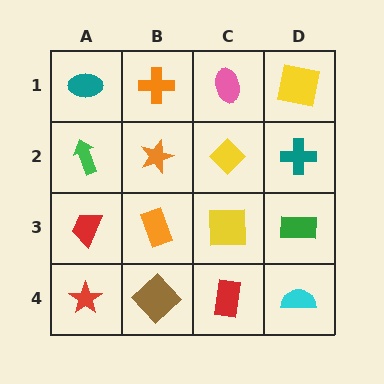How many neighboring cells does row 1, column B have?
3.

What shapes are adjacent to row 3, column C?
A yellow diamond (row 2, column C), a red rectangle (row 4, column C), an orange rectangle (row 3, column B), a green rectangle (row 3, column D).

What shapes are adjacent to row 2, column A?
A teal ellipse (row 1, column A), a red trapezoid (row 3, column A), an orange star (row 2, column B).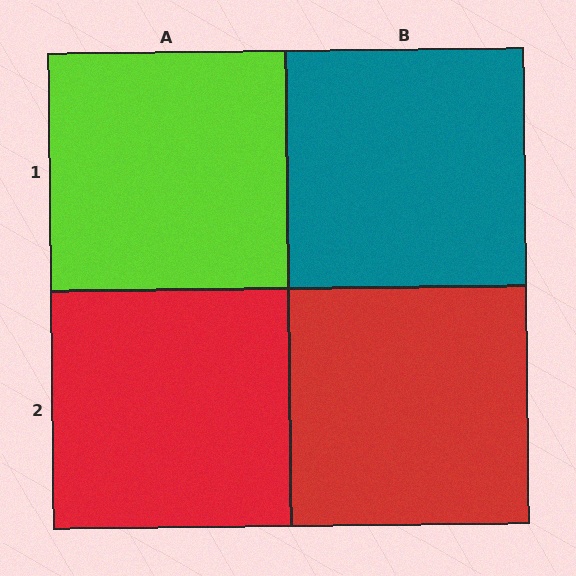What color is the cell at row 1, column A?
Lime.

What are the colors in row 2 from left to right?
Red, red.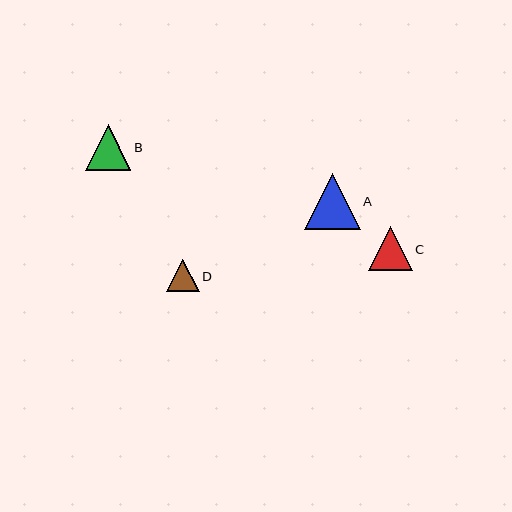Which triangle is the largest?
Triangle A is the largest with a size of approximately 56 pixels.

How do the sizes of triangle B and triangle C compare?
Triangle B and triangle C are approximately the same size.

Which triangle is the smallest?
Triangle D is the smallest with a size of approximately 33 pixels.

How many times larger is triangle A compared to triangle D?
Triangle A is approximately 1.7 times the size of triangle D.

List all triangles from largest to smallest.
From largest to smallest: A, B, C, D.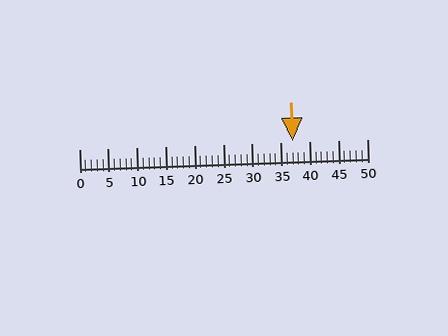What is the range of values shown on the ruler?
The ruler shows values from 0 to 50.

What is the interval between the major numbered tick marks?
The major tick marks are spaced 5 units apart.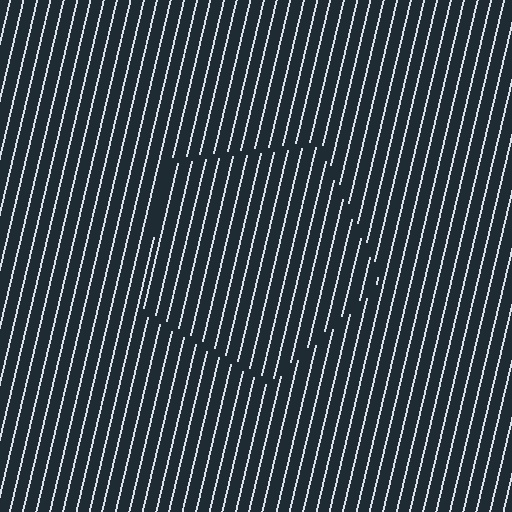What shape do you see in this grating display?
An illusory pentagon. The interior of the shape contains the same grating, shifted by half a period — the contour is defined by the phase discontinuity where line-ends from the inner and outer gratings abut.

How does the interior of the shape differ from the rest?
The interior of the shape contains the same grating, shifted by half a period — the contour is defined by the phase discontinuity where line-ends from the inner and outer gratings abut.